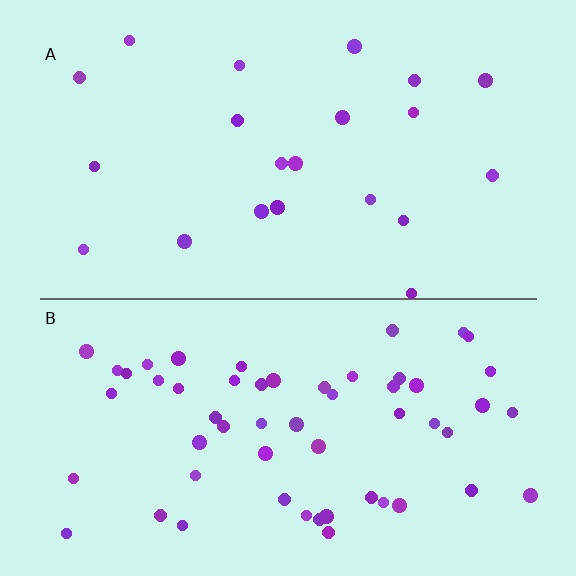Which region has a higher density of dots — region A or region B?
B (the bottom).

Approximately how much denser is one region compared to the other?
Approximately 2.7× — region B over region A.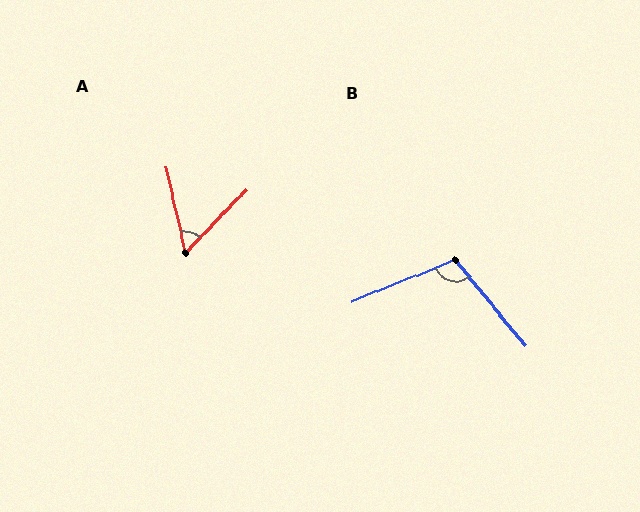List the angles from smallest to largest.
A (57°), B (107°).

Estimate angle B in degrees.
Approximately 107 degrees.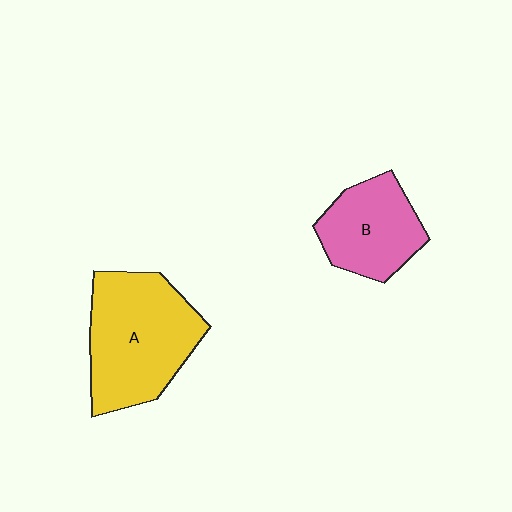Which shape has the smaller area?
Shape B (pink).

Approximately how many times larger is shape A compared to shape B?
Approximately 1.5 times.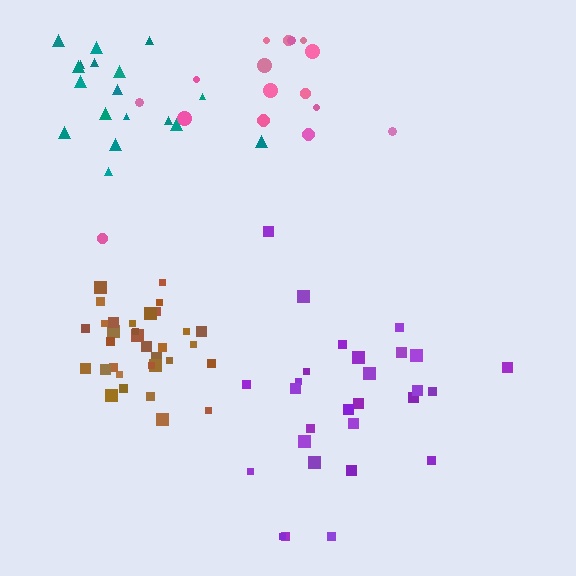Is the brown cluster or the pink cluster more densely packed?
Brown.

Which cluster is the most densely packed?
Brown.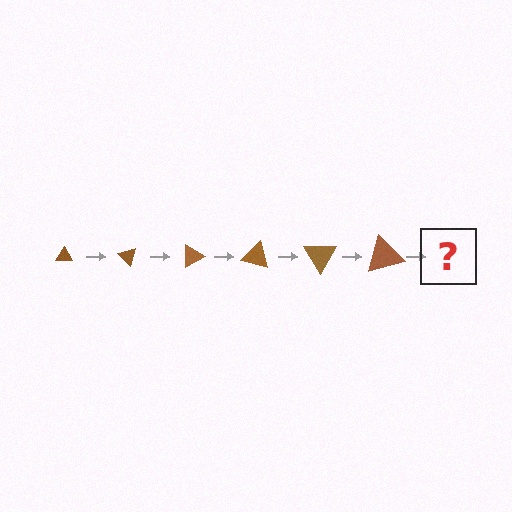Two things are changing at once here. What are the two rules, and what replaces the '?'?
The two rules are that the triangle grows larger each step and it rotates 45 degrees each step. The '?' should be a triangle, larger than the previous one and rotated 270 degrees from the start.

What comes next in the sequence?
The next element should be a triangle, larger than the previous one and rotated 270 degrees from the start.